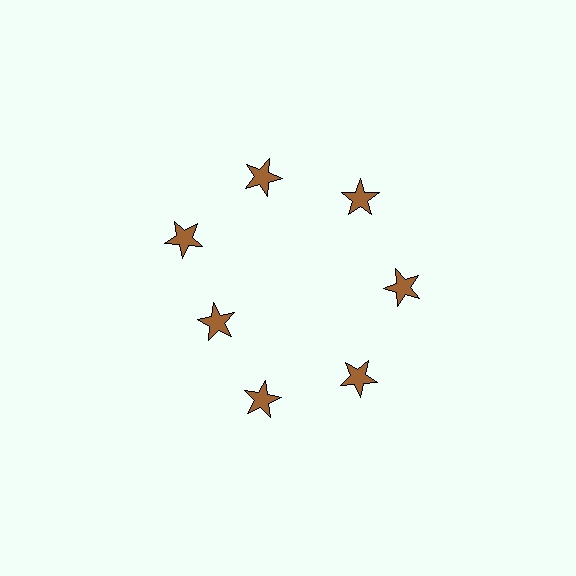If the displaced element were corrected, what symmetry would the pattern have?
It would have 7-fold rotational symmetry — the pattern would map onto itself every 51 degrees.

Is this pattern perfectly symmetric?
No. The 7 brown stars are arranged in a ring, but one element near the 8 o'clock position is pulled inward toward the center, breaking the 7-fold rotational symmetry.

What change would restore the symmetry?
The symmetry would be restored by moving it outward, back onto the ring so that all 7 stars sit at equal angles and equal distance from the center.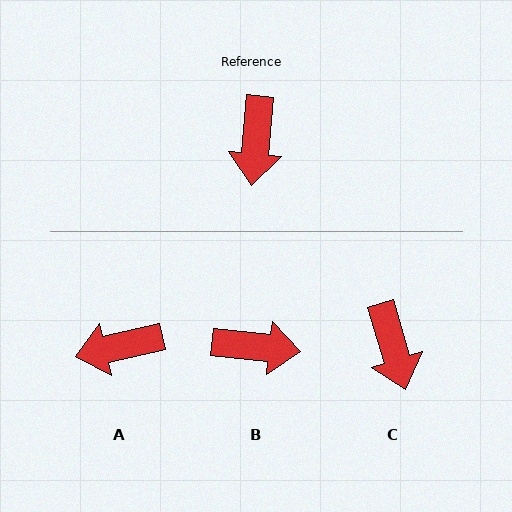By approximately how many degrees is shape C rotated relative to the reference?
Approximately 22 degrees counter-clockwise.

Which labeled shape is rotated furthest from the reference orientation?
B, about 89 degrees away.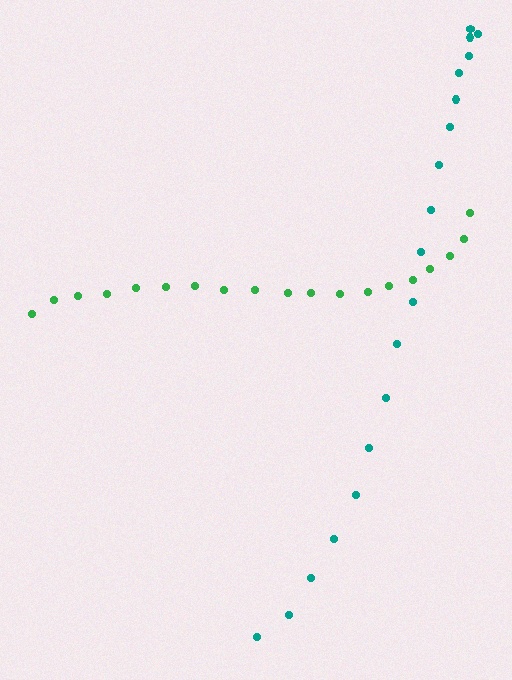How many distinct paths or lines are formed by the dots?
There are 2 distinct paths.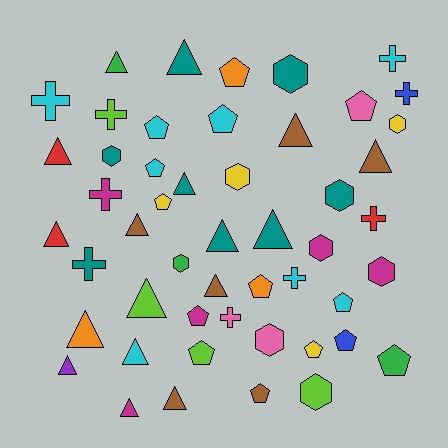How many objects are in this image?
There are 50 objects.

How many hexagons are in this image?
There are 10 hexagons.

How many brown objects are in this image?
There are 6 brown objects.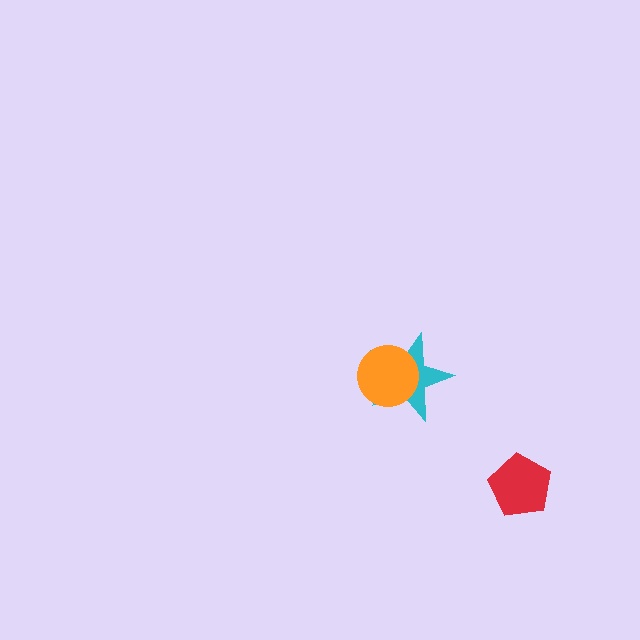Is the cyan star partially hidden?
Yes, it is partially covered by another shape.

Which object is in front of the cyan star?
The orange circle is in front of the cyan star.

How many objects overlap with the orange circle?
1 object overlaps with the orange circle.